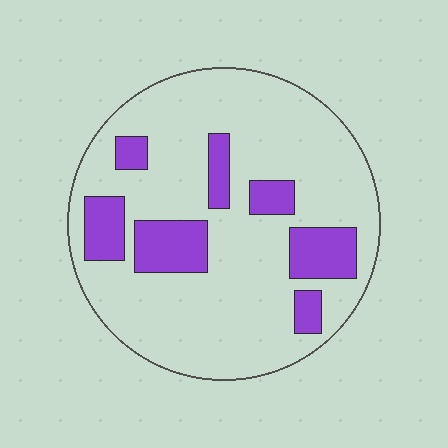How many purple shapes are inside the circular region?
7.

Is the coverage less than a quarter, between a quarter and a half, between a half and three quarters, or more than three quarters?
Less than a quarter.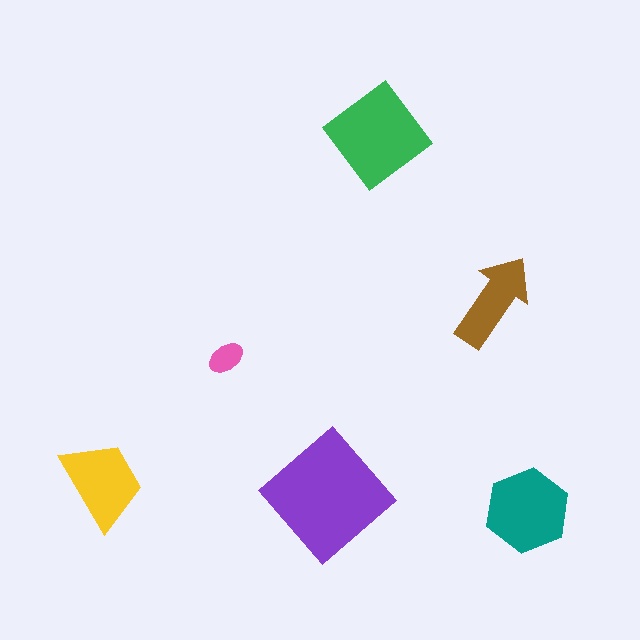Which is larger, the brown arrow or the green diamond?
The green diamond.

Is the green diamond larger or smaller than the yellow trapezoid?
Larger.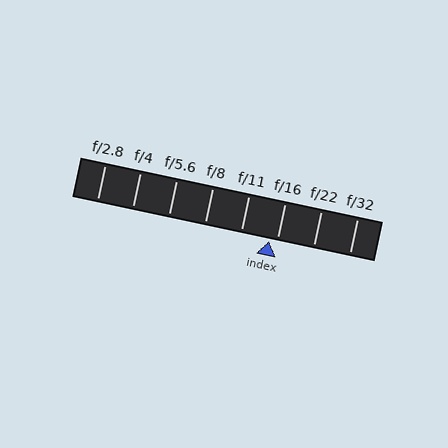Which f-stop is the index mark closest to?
The index mark is closest to f/16.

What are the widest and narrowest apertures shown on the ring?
The widest aperture shown is f/2.8 and the narrowest is f/32.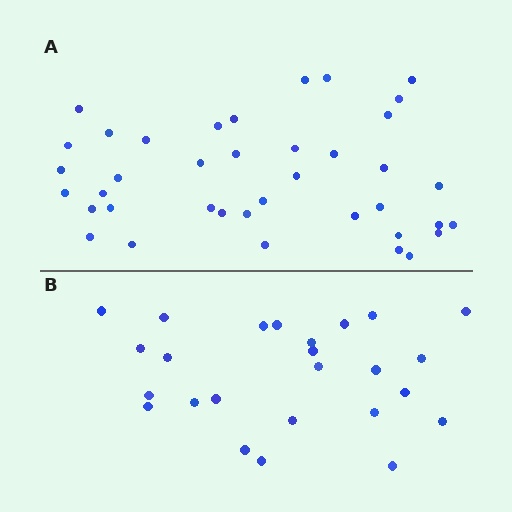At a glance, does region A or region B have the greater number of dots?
Region A (the top region) has more dots.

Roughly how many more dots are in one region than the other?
Region A has approximately 15 more dots than region B.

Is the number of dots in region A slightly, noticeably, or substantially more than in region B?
Region A has substantially more. The ratio is roughly 1.6 to 1.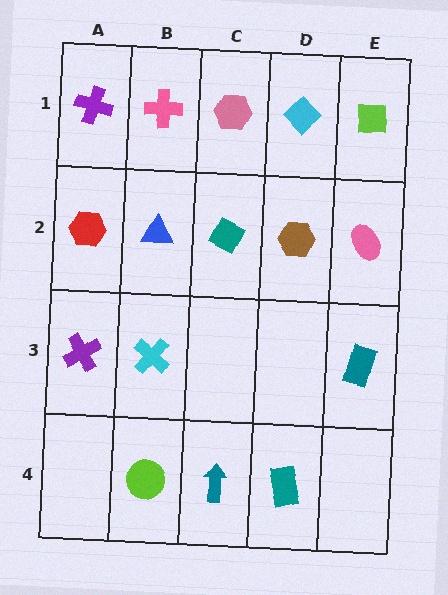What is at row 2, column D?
A brown hexagon.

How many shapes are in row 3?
3 shapes.